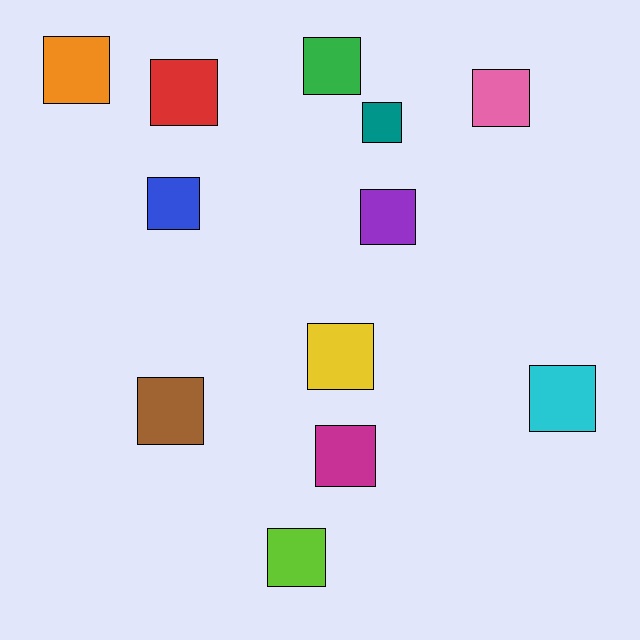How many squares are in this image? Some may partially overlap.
There are 12 squares.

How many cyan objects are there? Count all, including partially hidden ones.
There is 1 cyan object.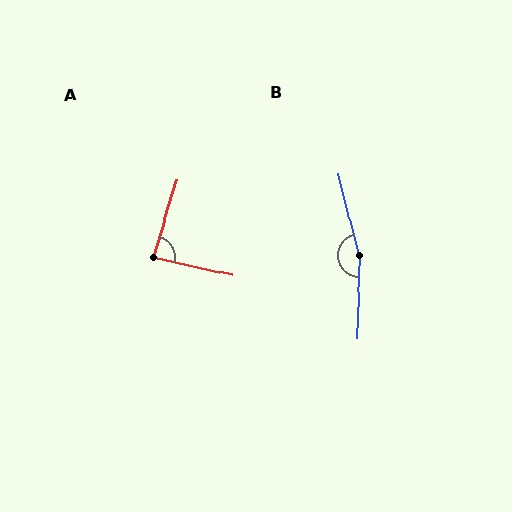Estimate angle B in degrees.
Approximately 165 degrees.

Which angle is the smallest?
A, at approximately 86 degrees.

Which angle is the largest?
B, at approximately 165 degrees.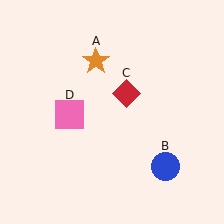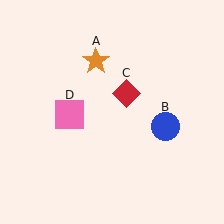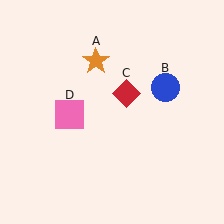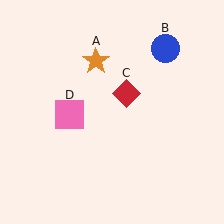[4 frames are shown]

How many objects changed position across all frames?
1 object changed position: blue circle (object B).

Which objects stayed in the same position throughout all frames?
Orange star (object A) and red diamond (object C) and pink square (object D) remained stationary.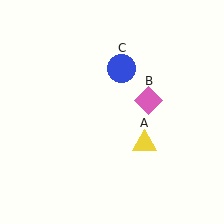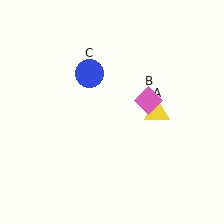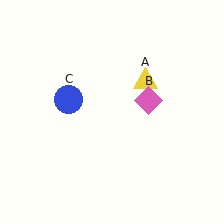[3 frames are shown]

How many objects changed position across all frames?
2 objects changed position: yellow triangle (object A), blue circle (object C).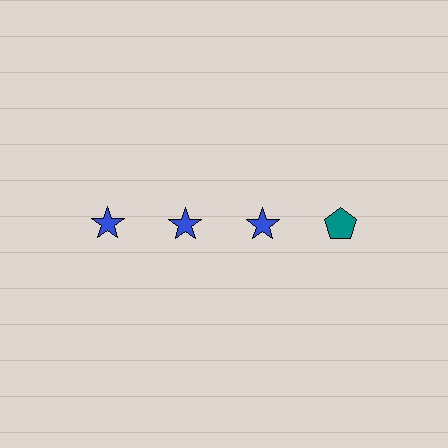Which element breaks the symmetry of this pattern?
The teal pentagon in the top row, second from right column breaks the symmetry. All other shapes are blue stars.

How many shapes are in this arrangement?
There are 4 shapes arranged in a grid pattern.